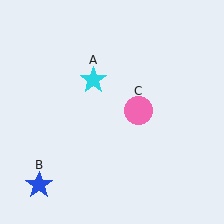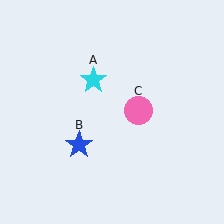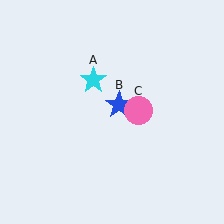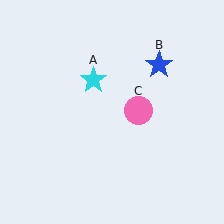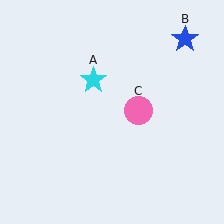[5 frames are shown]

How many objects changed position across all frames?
1 object changed position: blue star (object B).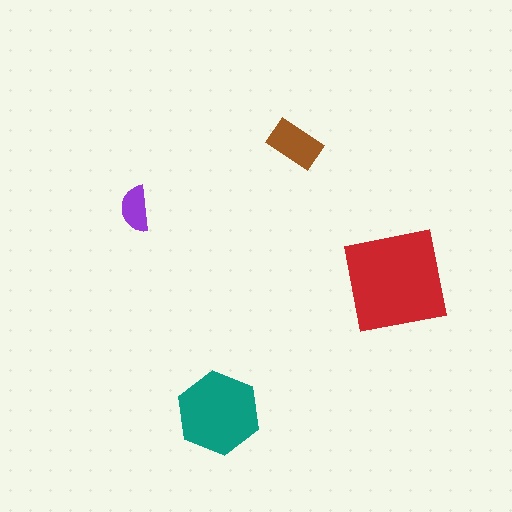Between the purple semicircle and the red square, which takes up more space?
The red square.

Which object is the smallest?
The purple semicircle.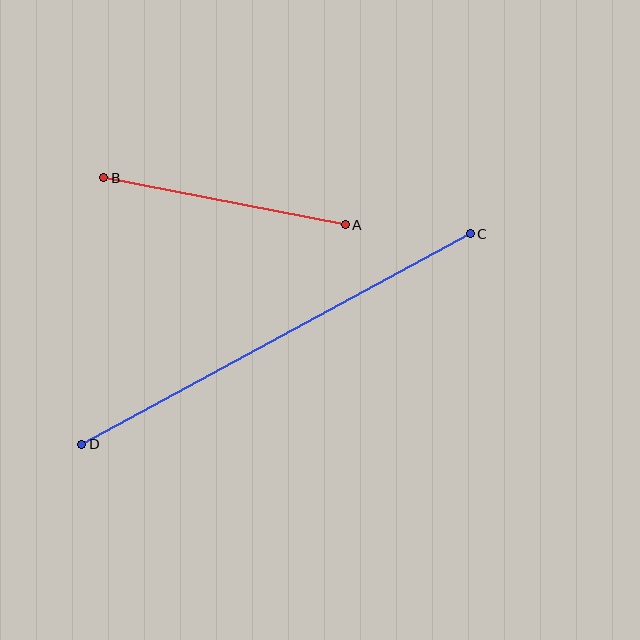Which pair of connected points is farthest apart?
Points C and D are farthest apart.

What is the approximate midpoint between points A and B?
The midpoint is at approximately (225, 201) pixels.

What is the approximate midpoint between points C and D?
The midpoint is at approximately (276, 339) pixels.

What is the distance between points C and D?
The distance is approximately 442 pixels.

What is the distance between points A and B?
The distance is approximately 246 pixels.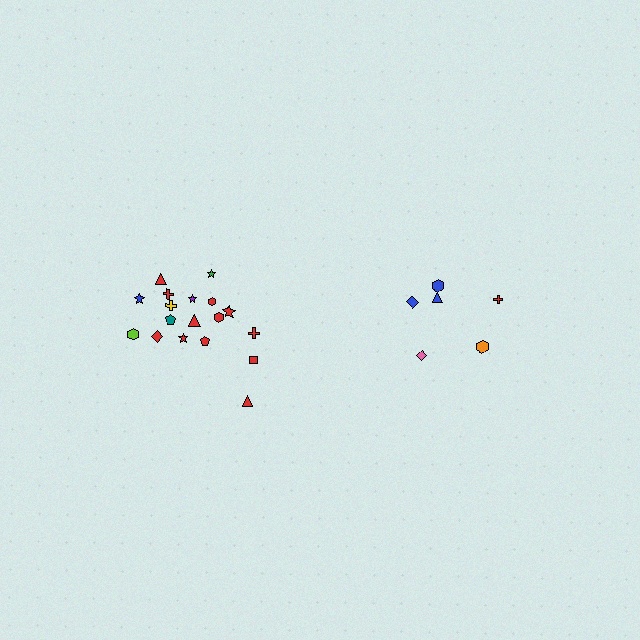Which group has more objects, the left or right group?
The left group.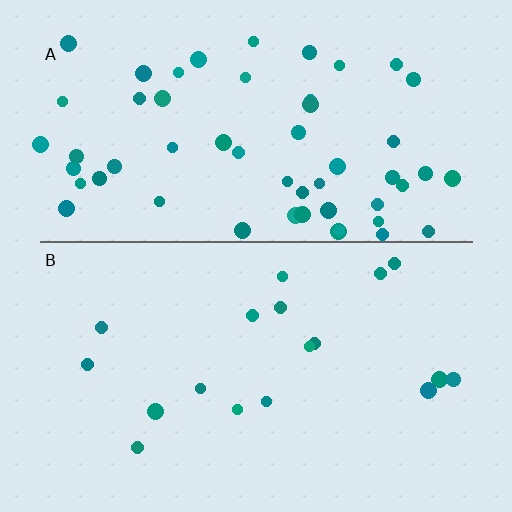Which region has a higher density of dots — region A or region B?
A (the top).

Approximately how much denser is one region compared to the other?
Approximately 3.1× — region A over region B.